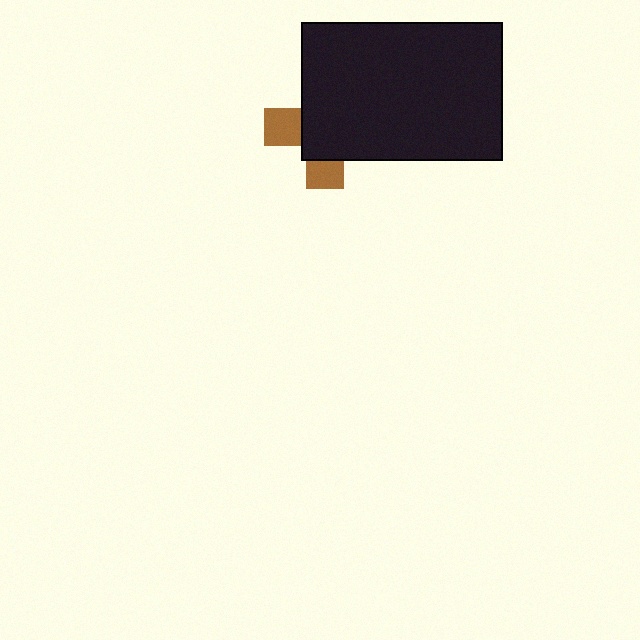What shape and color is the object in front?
The object in front is a black rectangle.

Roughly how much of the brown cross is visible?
A small part of it is visible (roughly 31%).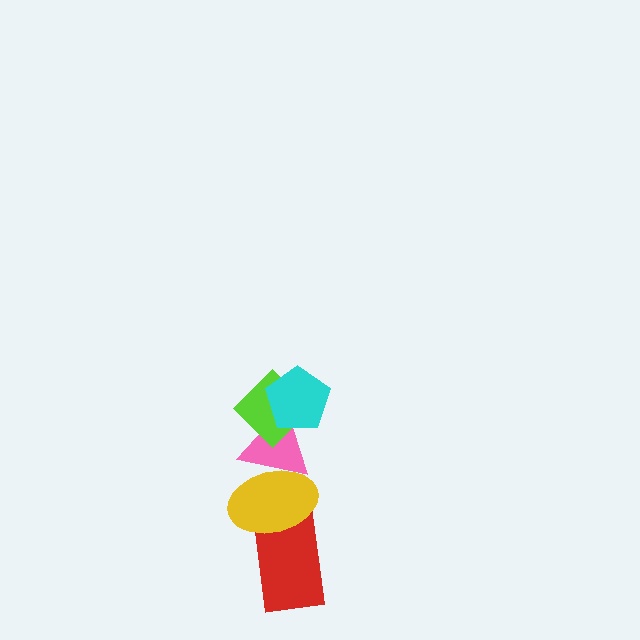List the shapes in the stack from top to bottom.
From top to bottom: the cyan pentagon, the lime diamond, the pink triangle, the yellow ellipse, the red rectangle.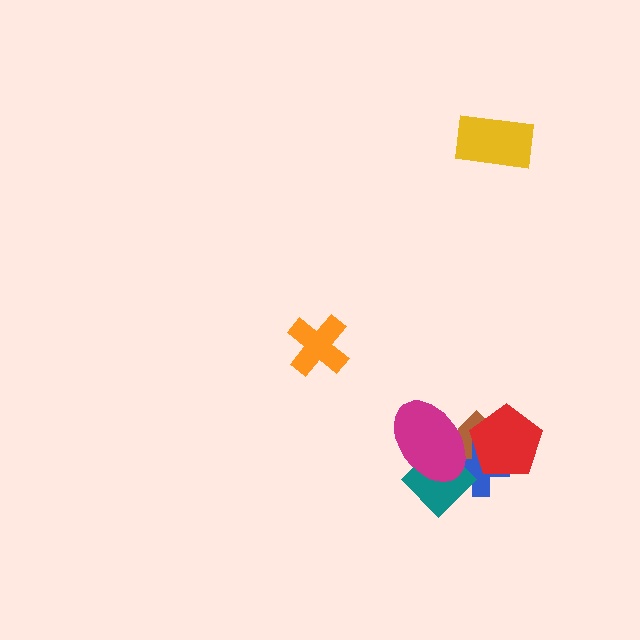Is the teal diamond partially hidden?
Yes, it is partially covered by another shape.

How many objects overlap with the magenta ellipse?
3 objects overlap with the magenta ellipse.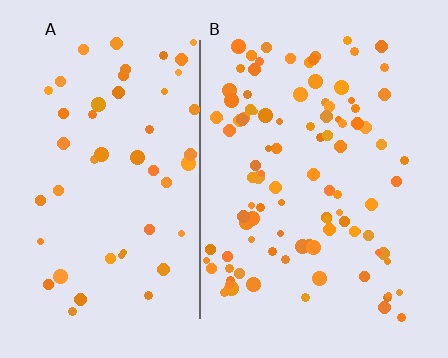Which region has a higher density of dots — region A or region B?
B (the right).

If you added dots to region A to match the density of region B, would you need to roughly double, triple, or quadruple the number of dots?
Approximately double.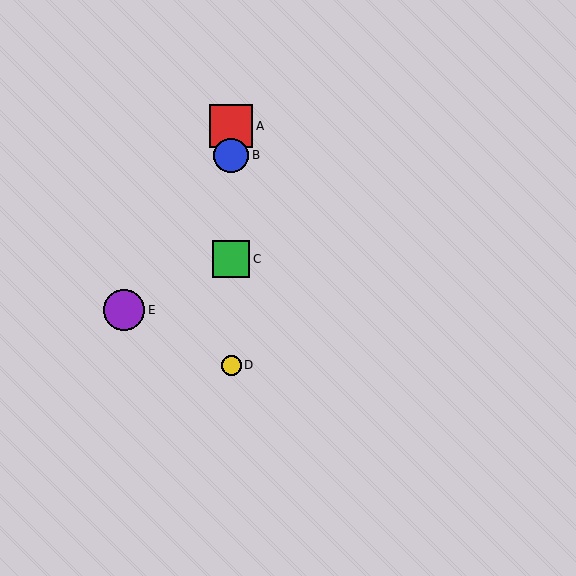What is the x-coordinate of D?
Object D is at x≈231.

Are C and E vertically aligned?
No, C is at x≈231 and E is at x≈124.